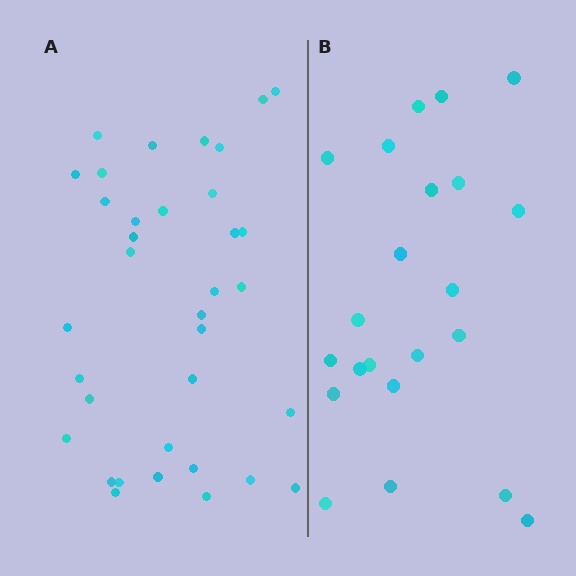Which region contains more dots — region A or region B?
Region A (the left region) has more dots.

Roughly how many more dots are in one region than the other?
Region A has approximately 15 more dots than region B.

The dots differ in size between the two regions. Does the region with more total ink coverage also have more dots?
No. Region B has more total ink coverage because its dots are larger, but region A actually contains more individual dots. Total area can be misleading — the number of items is what matters here.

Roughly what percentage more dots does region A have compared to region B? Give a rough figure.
About 60% more.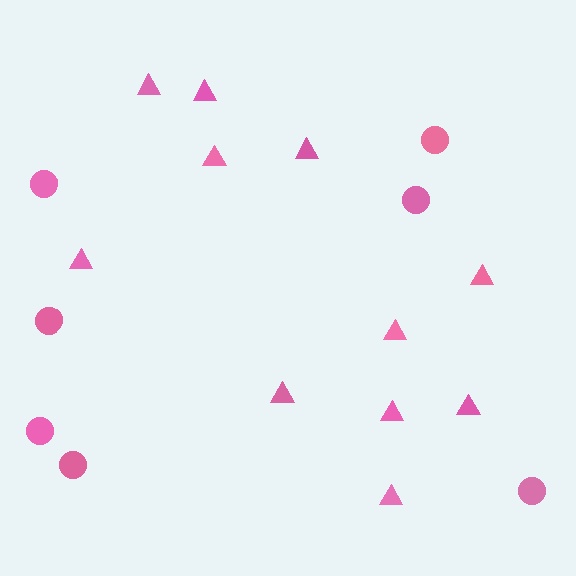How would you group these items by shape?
There are 2 groups: one group of circles (7) and one group of triangles (11).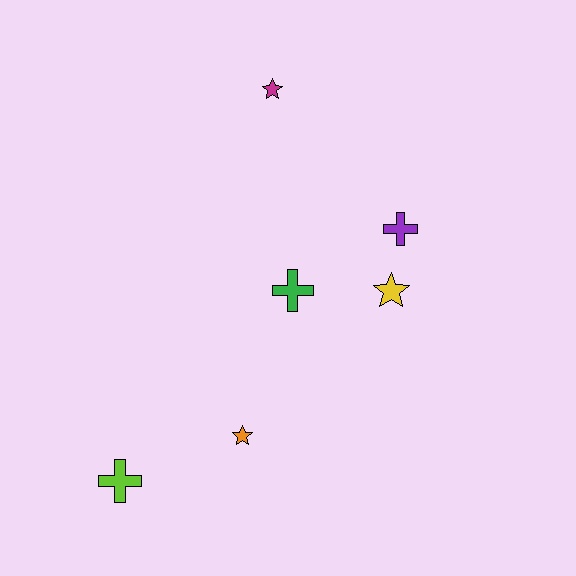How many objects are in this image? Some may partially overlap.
There are 6 objects.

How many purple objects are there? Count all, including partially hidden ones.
There is 1 purple object.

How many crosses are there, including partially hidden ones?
There are 3 crosses.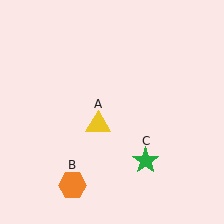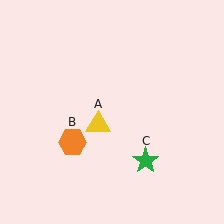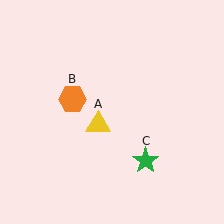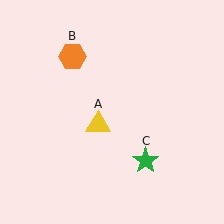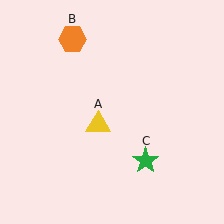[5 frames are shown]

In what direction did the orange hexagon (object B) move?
The orange hexagon (object B) moved up.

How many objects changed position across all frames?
1 object changed position: orange hexagon (object B).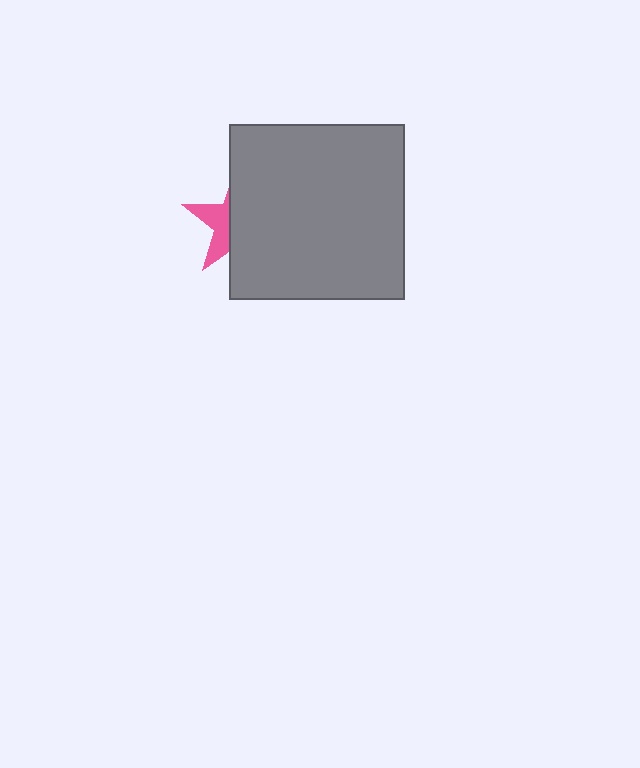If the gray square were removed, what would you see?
You would see the complete pink star.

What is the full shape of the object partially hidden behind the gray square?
The partially hidden object is a pink star.